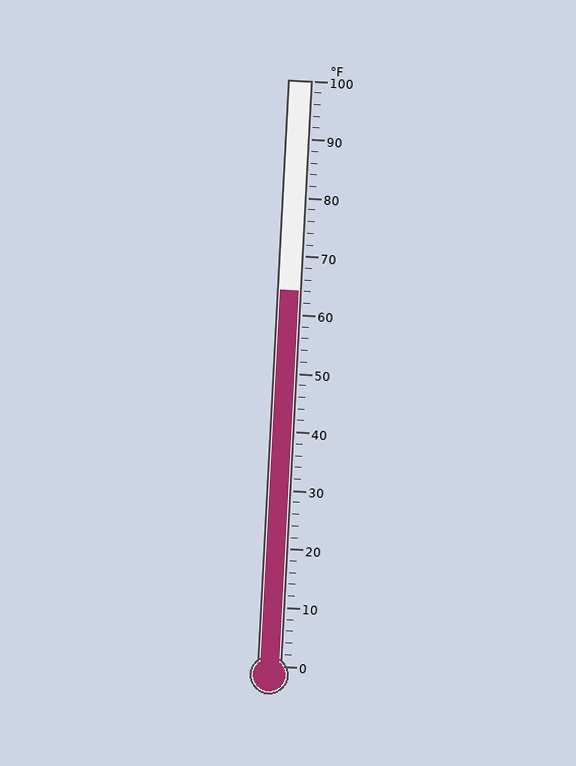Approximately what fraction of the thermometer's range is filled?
The thermometer is filled to approximately 65% of its range.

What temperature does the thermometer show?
The thermometer shows approximately 64°F.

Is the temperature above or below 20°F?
The temperature is above 20°F.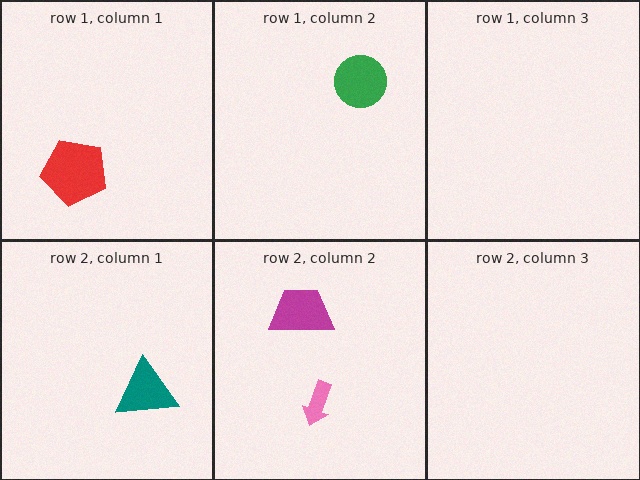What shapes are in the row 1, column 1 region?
The red pentagon.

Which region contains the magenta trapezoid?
The row 2, column 2 region.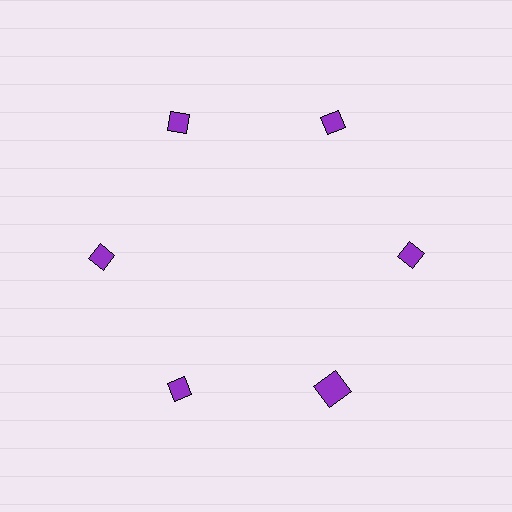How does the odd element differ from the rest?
It has a different shape: square instead of diamond.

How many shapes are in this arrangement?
There are 6 shapes arranged in a ring pattern.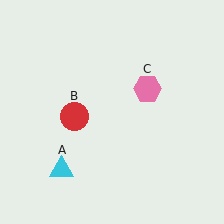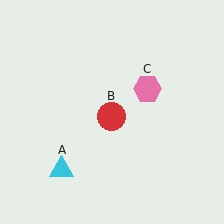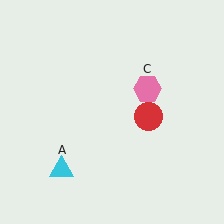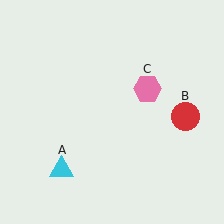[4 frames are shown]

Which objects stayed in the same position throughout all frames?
Cyan triangle (object A) and pink hexagon (object C) remained stationary.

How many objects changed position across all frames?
1 object changed position: red circle (object B).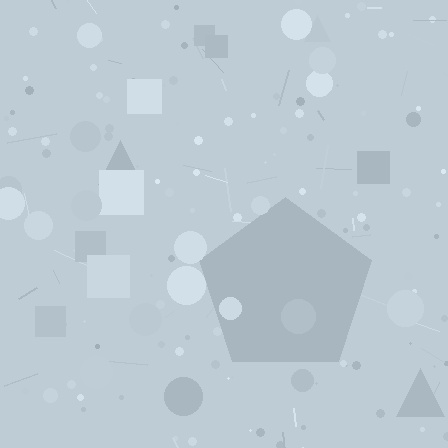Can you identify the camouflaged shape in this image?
The camouflaged shape is a pentagon.